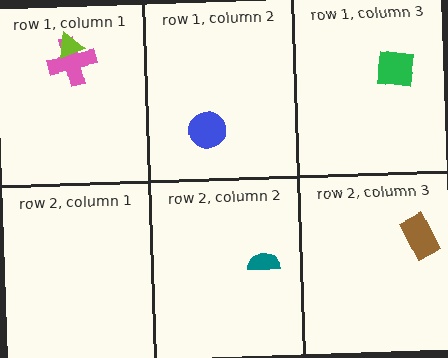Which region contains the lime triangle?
The row 1, column 1 region.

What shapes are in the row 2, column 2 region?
The teal semicircle.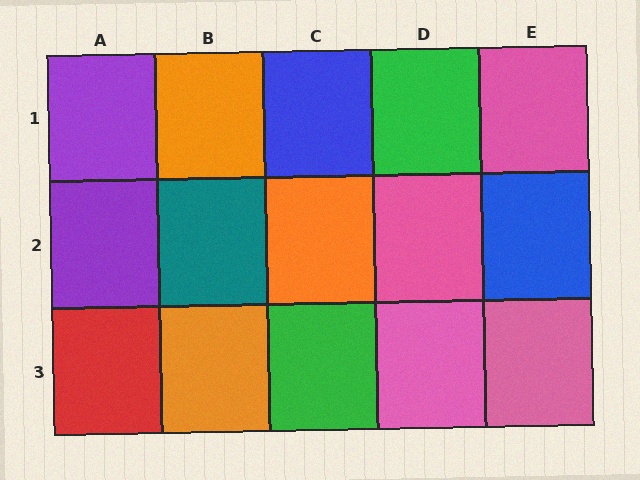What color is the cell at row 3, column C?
Green.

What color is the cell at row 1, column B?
Orange.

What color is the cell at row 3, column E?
Pink.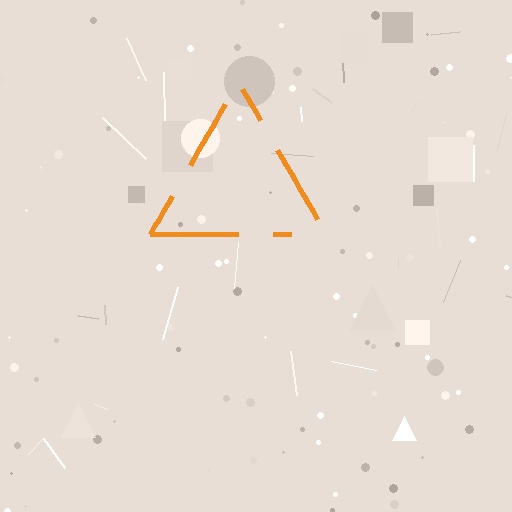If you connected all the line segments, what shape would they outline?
They would outline a triangle.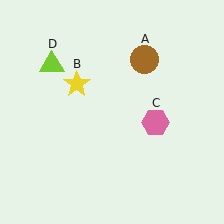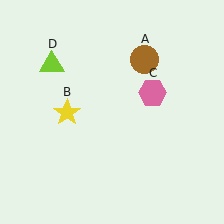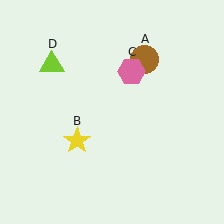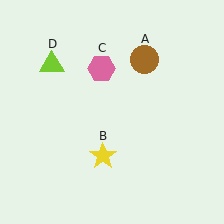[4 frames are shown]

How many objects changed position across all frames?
2 objects changed position: yellow star (object B), pink hexagon (object C).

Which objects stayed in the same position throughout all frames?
Brown circle (object A) and lime triangle (object D) remained stationary.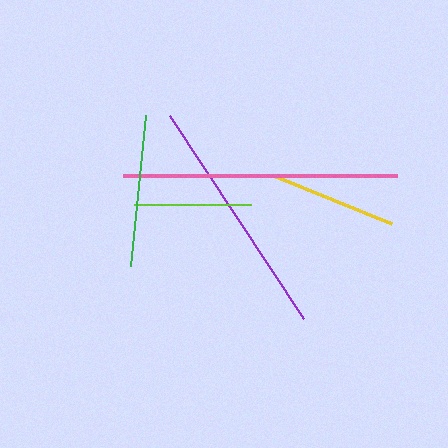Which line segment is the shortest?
The lime line is the shortest at approximately 117 pixels.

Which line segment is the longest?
The pink line is the longest at approximately 274 pixels.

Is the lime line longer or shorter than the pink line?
The pink line is longer than the lime line.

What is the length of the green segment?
The green segment is approximately 152 pixels long.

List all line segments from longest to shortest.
From longest to shortest: pink, purple, green, yellow, lime.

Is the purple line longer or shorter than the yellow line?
The purple line is longer than the yellow line.